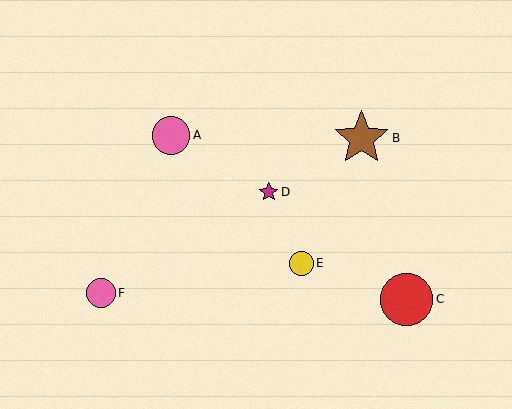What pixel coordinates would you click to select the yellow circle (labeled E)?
Click at (301, 263) to select the yellow circle E.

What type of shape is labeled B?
Shape B is a brown star.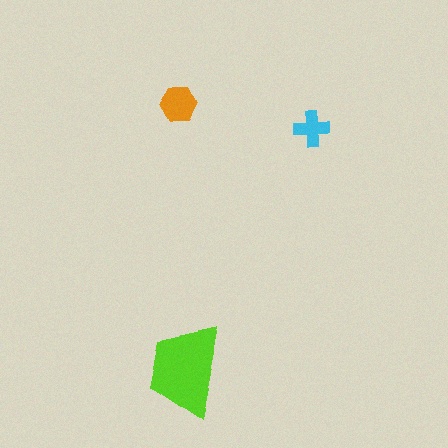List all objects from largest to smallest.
The lime trapezoid, the orange hexagon, the cyan cross.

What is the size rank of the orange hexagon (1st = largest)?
2nd.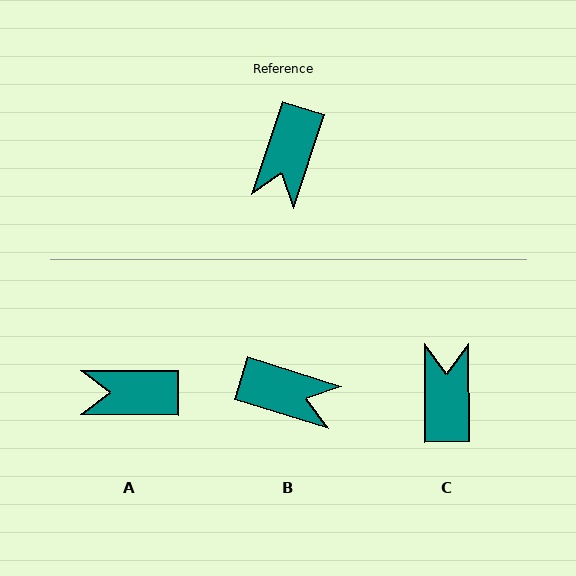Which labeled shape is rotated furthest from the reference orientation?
C, about 162 degrees away.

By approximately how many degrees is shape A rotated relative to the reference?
Approximately 72 degrees clockwise.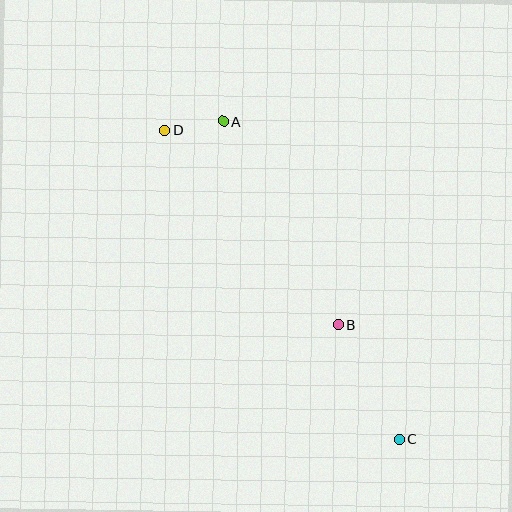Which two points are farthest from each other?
Points C and D are farthest from each other.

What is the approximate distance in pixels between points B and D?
The distance between B and D is approximately 262 pixels.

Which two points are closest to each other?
Points A and D are closest to each other.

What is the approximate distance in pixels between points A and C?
The distance between A and C is approximately 364 pixels.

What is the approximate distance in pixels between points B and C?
The distance between B and C is approximately 130 pixels.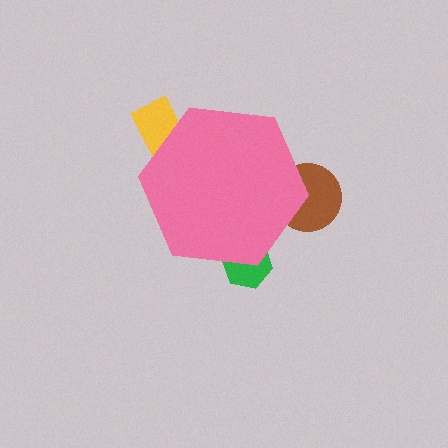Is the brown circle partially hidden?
Yes, the brown circle is partially hidden behind the pink hexagon.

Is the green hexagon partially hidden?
Yes, the green hexagon is partially hidden behind the pink hexagon.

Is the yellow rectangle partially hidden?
Yes, the yellow rectangle is partially hidden behind the pink hexagon.